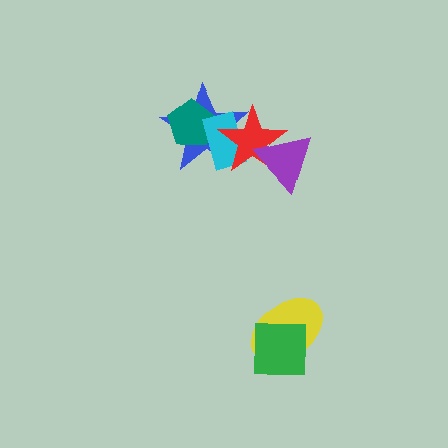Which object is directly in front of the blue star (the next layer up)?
The teal pentagon is directly in front of the blue star.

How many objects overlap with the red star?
3 objects overlap with the red star.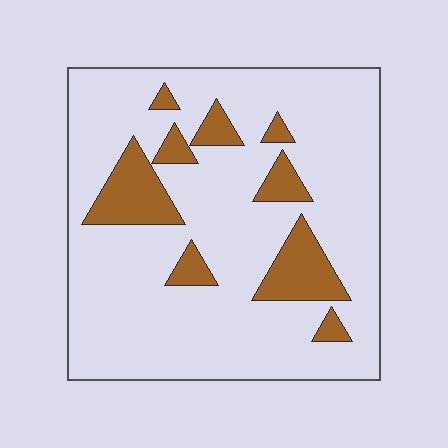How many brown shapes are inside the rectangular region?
9.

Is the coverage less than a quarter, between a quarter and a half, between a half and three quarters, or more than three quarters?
Less than a quarter.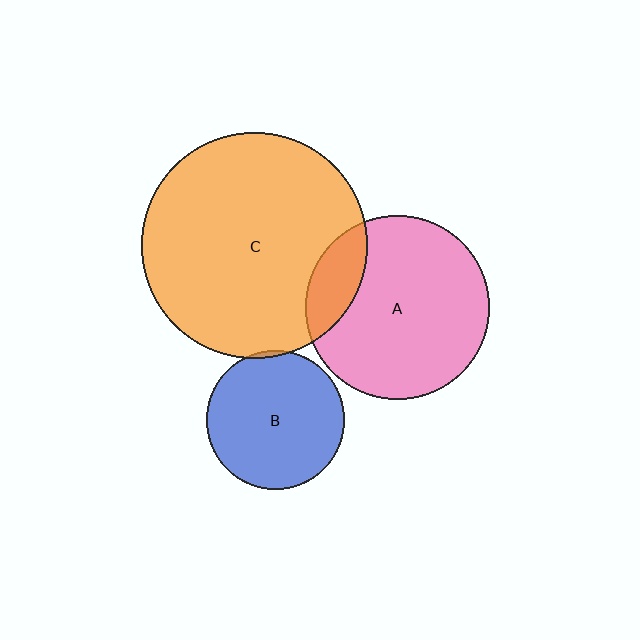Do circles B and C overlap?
Yes.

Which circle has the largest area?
Circle C (orange).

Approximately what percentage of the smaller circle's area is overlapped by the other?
Approximately 5%.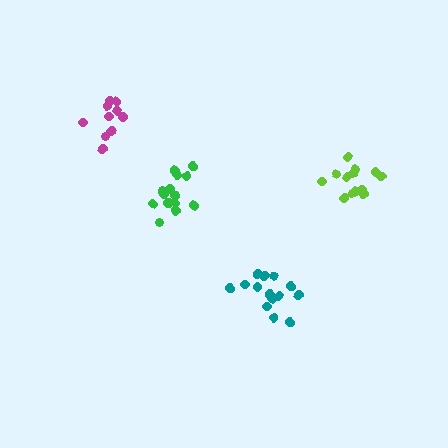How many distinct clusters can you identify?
There are 4 distinct clusters.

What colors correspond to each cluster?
The clusters are colored: teal, magenta, green, lime.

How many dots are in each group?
Group 1: 14 dots, Group 2: 10 dots, Group 3: 16 dots, Group 4: 13 dots (53 total).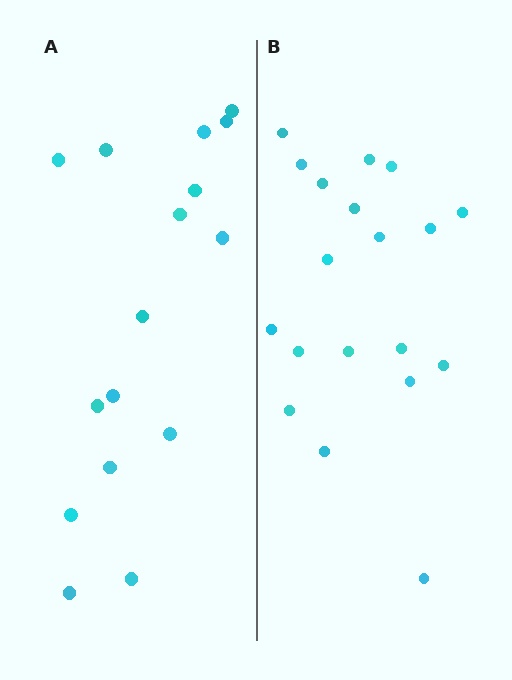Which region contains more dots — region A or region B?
Region B (the right region) has more dots.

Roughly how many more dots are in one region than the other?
Region B has just a few more — roughly 2 or 3 more dots than region A.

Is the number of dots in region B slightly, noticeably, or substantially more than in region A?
Region B has only slightly more — the two regions are fairly close. The ratio is roughly 1.2 to 1.